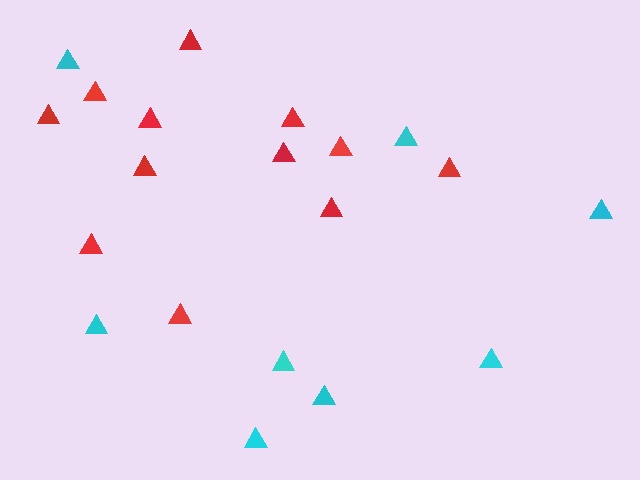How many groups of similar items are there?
There are 2 groups: one group of cyan triangles (8) and one group of red triangles (12).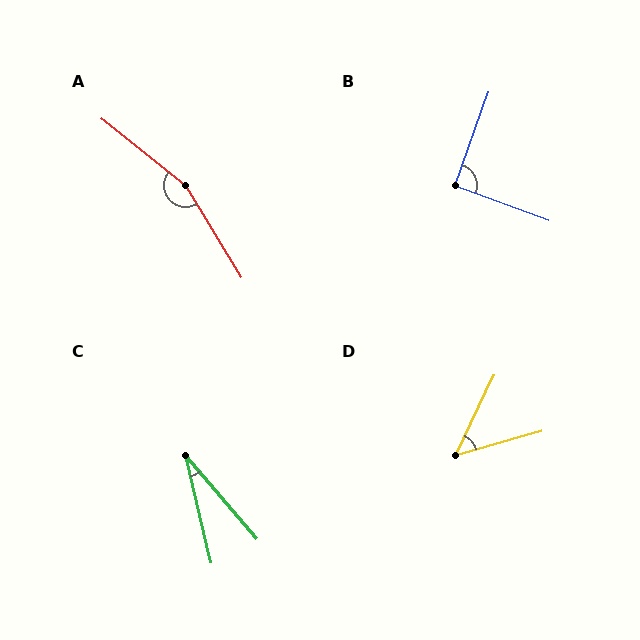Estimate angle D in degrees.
Approximately 49 degrees.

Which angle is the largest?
A, at approximately 159 degrees.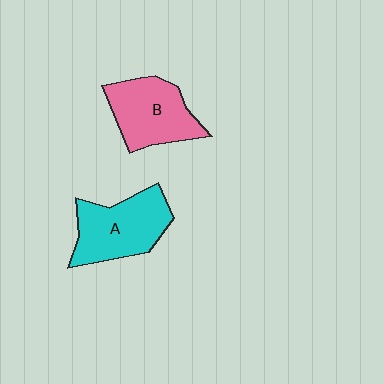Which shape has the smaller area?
Shape B (pink).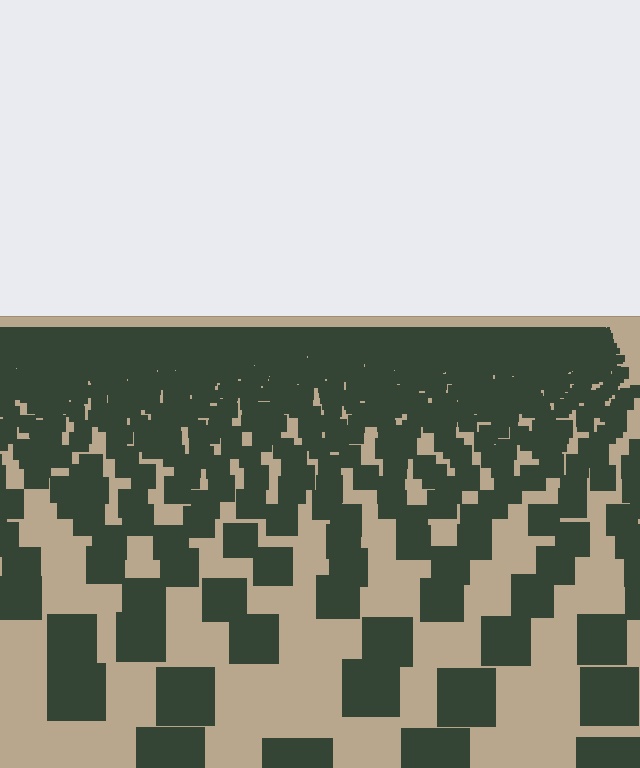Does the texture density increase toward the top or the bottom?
Density increases toward the top.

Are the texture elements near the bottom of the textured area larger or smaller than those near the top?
Larger. Near the bottom, elements are closer to the viewer and appear at a bigger on-screen size.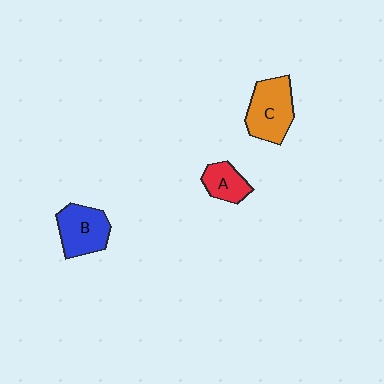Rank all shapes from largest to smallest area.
From largest to smallest: C (orange), B (blue), A (red).